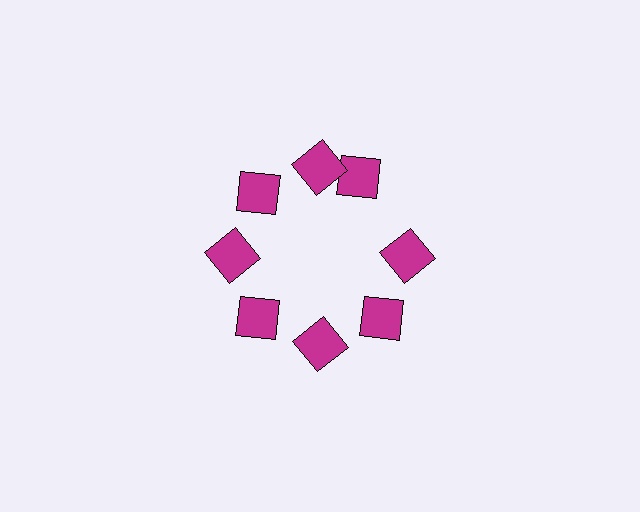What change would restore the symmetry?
The symmetry would be restored by rotating it back into even spacing with its neighbors so that all 8 squares sit at equal angles and equal distance from the center.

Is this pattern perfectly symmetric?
No. The 8 magenta squares are arranged in a ring, but one element near the 2 o'clock position is rotated out of alignment along the ring, breaking the 8-fold rotational symmetry.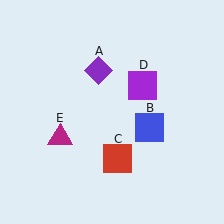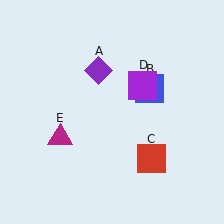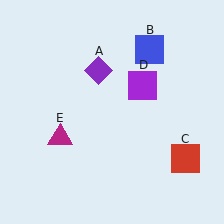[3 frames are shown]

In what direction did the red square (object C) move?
The red square (object C) moved right.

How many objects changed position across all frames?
2 objects changed position: blue square (object B), red square (object C).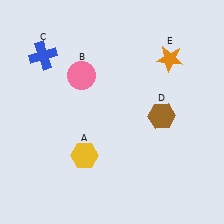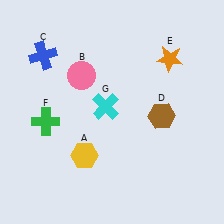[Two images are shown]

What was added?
A green cross (F), a cyan cross (G) were added in Image 2.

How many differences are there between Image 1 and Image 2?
There are 2 differences between the two images.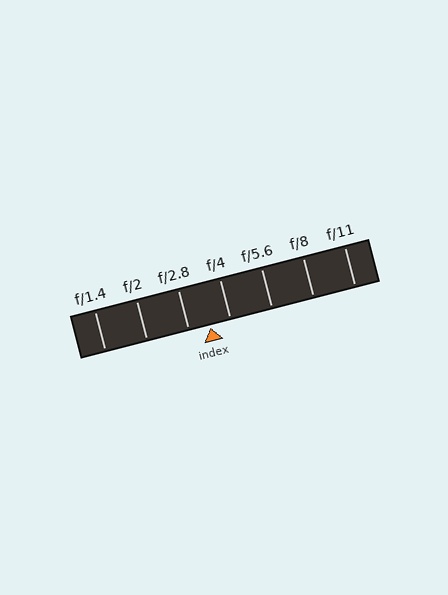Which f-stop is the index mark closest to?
The index mark is closest to f/4.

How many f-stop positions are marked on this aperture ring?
There are 7 f-stop positions marked.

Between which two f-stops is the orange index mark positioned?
The index mark is between f/2.8 and f/4.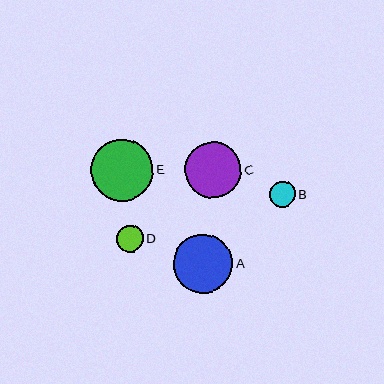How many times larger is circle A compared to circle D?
Circle A is approximately 2.2 times the size of circle D.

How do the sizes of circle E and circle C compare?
Circle E and circle C are approximately the same size.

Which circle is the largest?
Circle E is the largest with a size of approximately 62 pixels.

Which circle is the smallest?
Circle B is the smallest with a size of approximately 26 pixels.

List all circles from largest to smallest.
From largest to smallest: E, A, C, D, B.